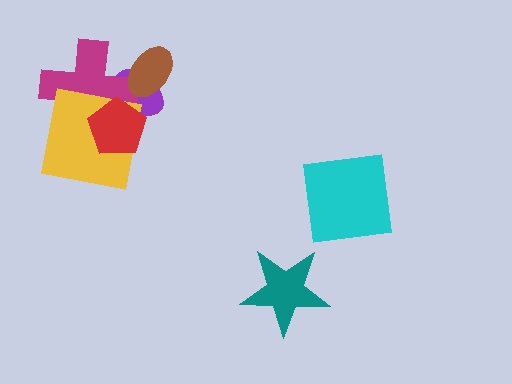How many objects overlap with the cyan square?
0 objects overlap with the cyan square.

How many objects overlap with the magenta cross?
4 objects overlap with the magenta cross.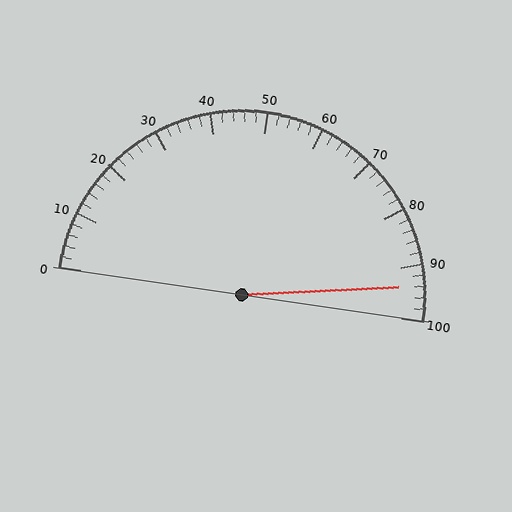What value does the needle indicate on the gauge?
The needle indicates approximately 94.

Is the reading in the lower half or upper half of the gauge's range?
The reading is in the upper half of the range (0 to 100).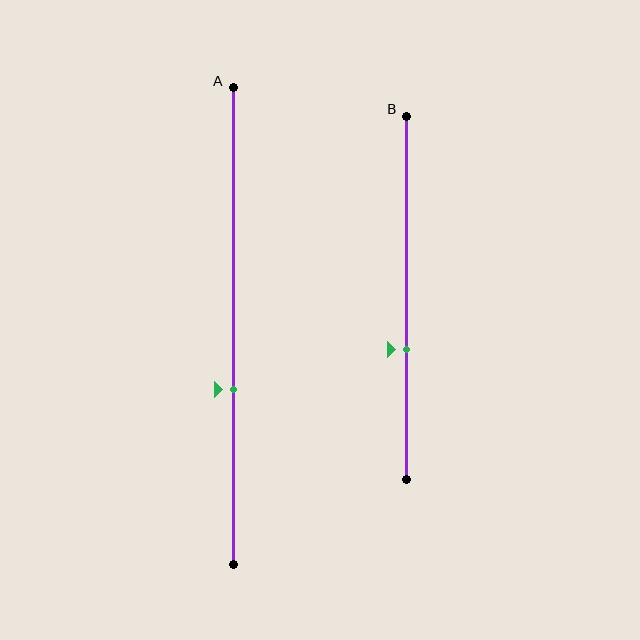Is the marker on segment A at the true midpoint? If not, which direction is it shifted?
No, the marker on segment A is shifted downward by about 13% of the segment length.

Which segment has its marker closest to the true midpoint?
Segment A has its marker closest to the true midpoint.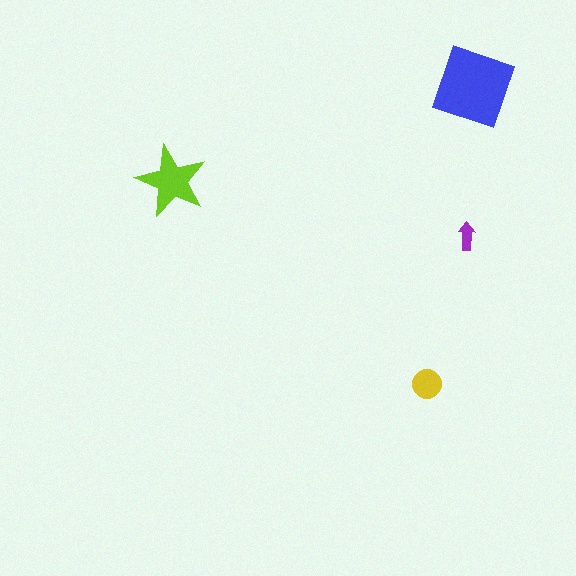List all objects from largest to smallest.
The blue square, the lime star, the yellow circle, the purple arrow.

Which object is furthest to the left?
The lime star is leftmost.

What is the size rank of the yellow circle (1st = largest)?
3rd.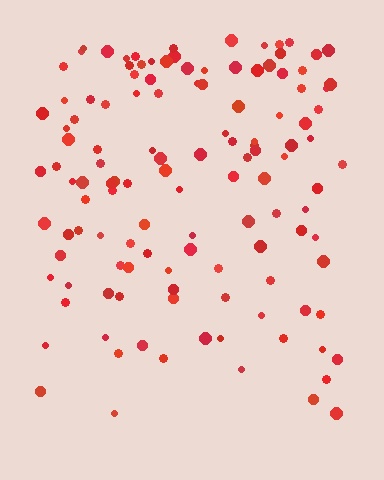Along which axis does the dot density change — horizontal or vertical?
Vertical.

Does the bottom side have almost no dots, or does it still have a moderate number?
Still a moderate number, just noticeably fewer than the top.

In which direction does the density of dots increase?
From bottom to top, with the top side densest.